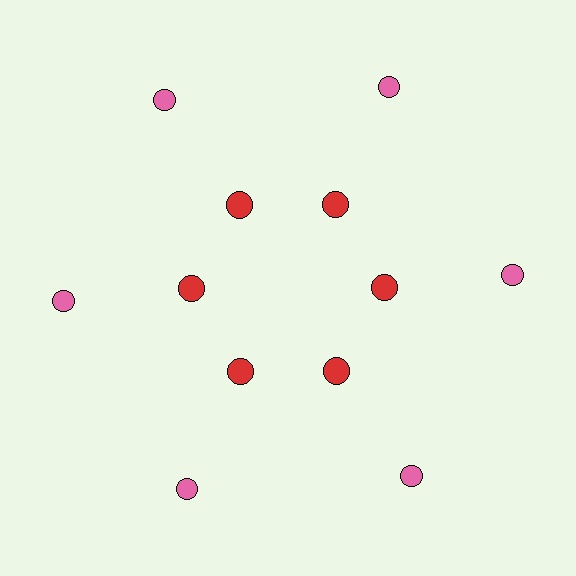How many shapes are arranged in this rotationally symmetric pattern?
There are 12 shapes, arranged in 6 groups of 2.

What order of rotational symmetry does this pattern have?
This pattern has 6-fold rotational symmetry.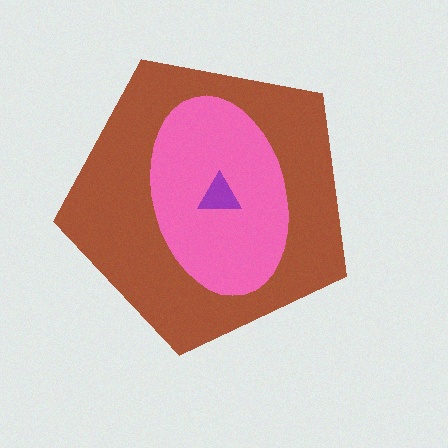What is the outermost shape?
The brown pentagon.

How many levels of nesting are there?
3.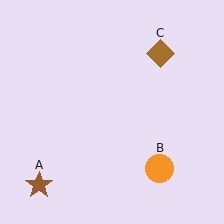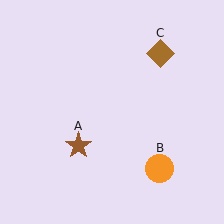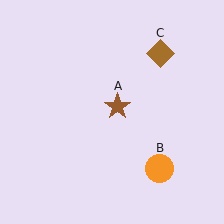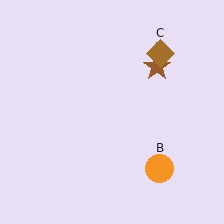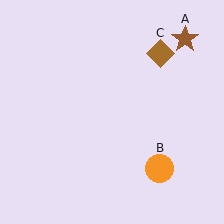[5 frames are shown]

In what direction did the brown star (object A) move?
The brown star (object A) moved up and to the right.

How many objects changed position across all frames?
1 object changed position: brown star (object A).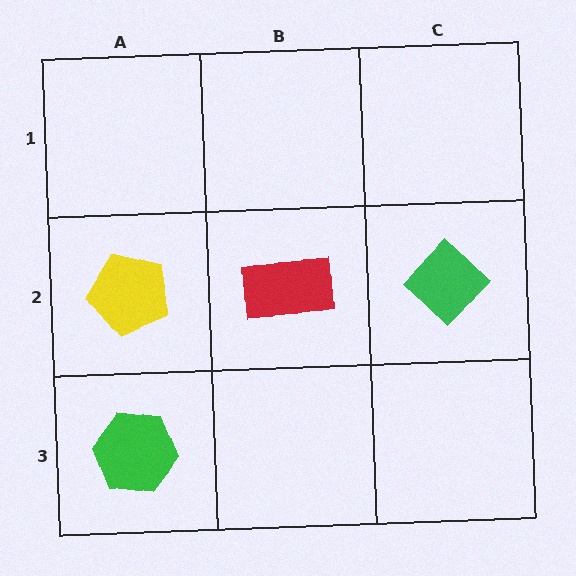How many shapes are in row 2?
3 shapes.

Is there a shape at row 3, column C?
No, that cell is empty.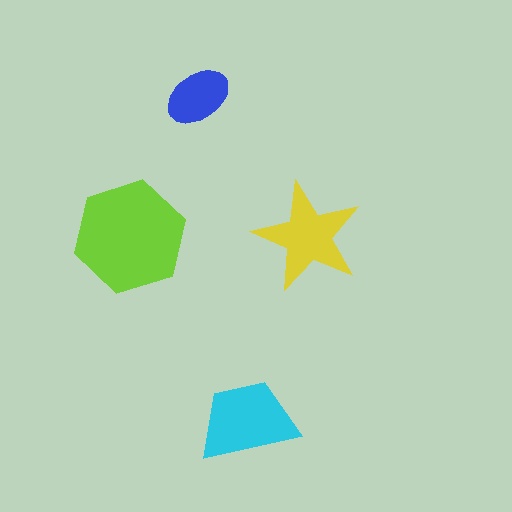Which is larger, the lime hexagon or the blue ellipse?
The lime hexagon.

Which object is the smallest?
The blue ellipse.